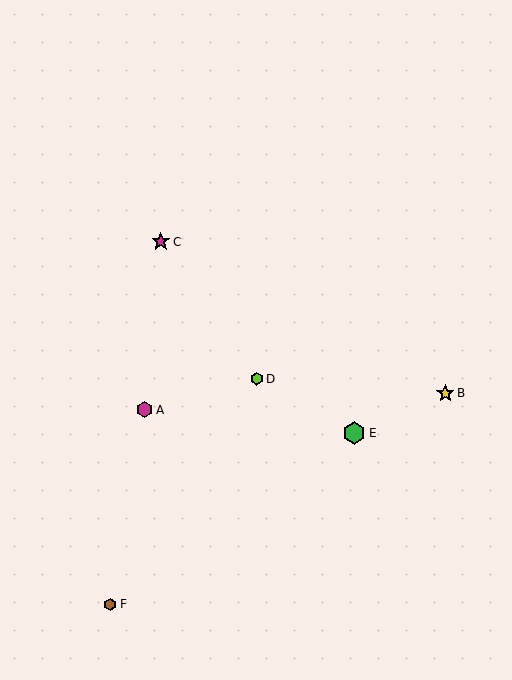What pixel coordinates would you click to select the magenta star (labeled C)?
Click at (161, 242) to select the magenta star C.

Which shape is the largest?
The green hexagon (labeled E) is the largest.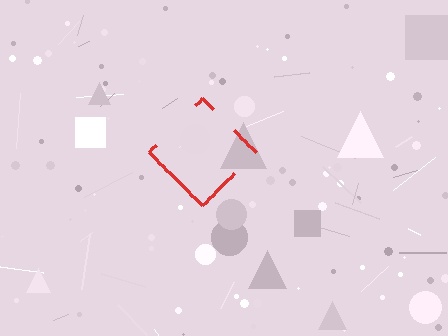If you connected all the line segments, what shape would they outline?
They would outline a diamond.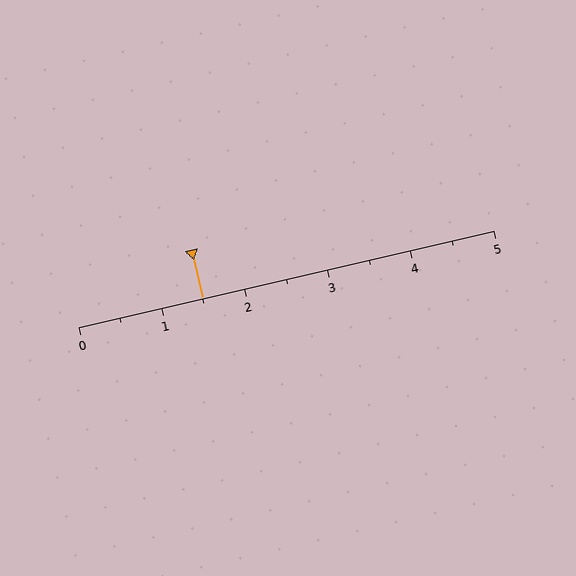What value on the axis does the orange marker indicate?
The marker indicates approximately 1.5.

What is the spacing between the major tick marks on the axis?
The major ticks are spaced 1 apart.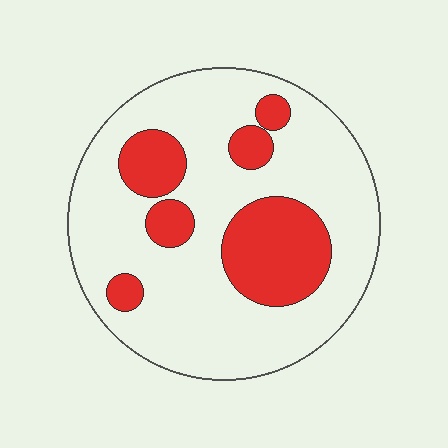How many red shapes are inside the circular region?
6.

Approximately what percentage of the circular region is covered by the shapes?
Approximately 25%.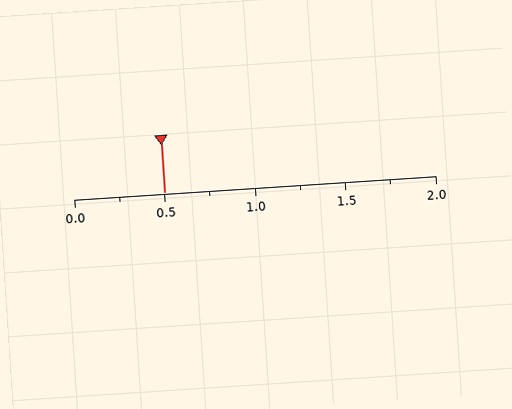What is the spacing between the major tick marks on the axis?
The major ticks are spaced 0.5 apart.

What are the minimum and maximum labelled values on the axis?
The axis runs from 0.0 to 2.0.